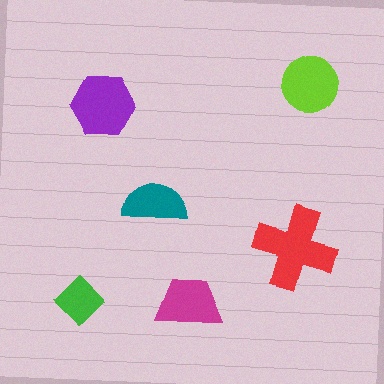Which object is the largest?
The red cross.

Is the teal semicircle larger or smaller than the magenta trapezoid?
Smaller.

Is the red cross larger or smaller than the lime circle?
Larger.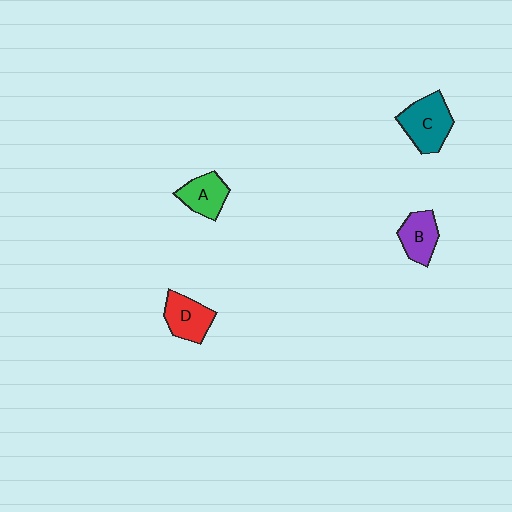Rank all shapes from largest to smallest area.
From largest to smallest: C (teal), D (red), B (purple), A (green).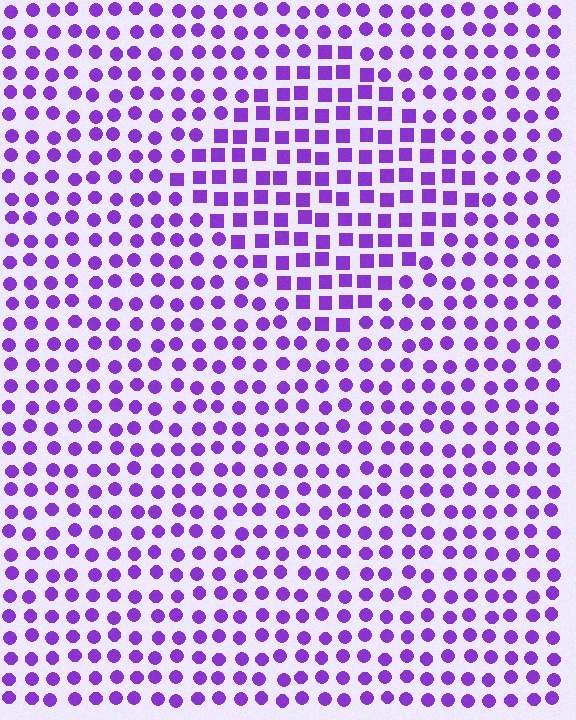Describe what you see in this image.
The image is filled with small purple elements arranged in a uniform grid. A diamond-shaped region contains squares, while the surrounding area contains circles. The boundary is defined purely by the change in element shape.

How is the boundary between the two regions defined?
The boundary is defined by a change in element shape: squares inside vs. circles outside. All elements share the same color and spacing.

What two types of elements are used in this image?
The image uses squares inside the diamond region and circles outside it.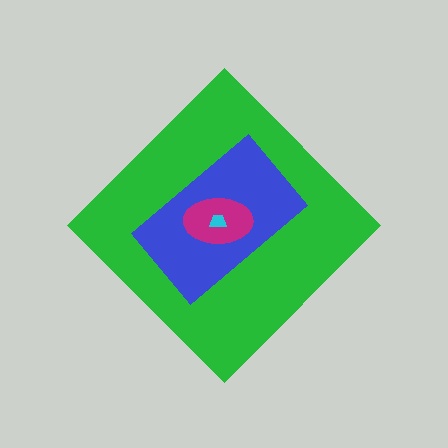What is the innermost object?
The cyan trapezoid.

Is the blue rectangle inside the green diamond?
Yes.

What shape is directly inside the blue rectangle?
The magenta ellipse.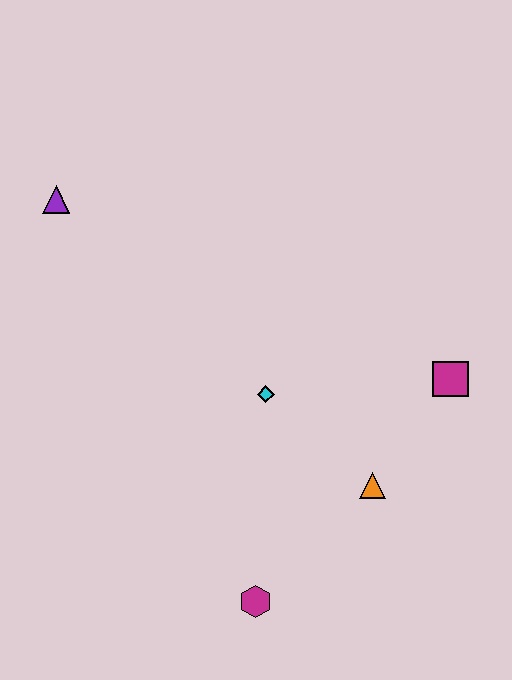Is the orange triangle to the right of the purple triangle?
Yes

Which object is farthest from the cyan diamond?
The purple triangle is farthest from the cyan diamond.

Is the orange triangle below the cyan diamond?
Yes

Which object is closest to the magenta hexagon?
The orange triangle is closest to the magenta hexagon.